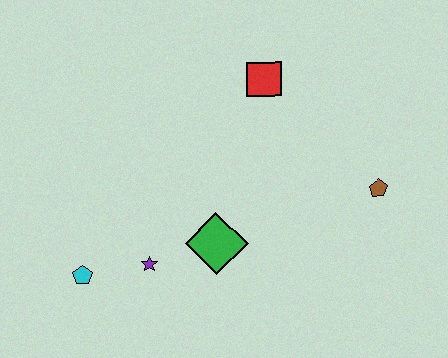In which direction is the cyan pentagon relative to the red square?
The cyan pentagon is below the red square.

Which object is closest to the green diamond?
The purple star is closest to the green diamond.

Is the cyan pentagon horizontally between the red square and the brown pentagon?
No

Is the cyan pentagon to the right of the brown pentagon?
No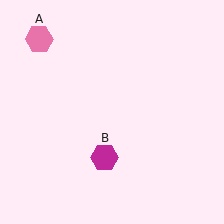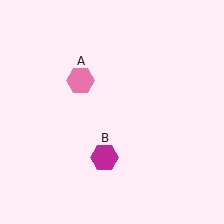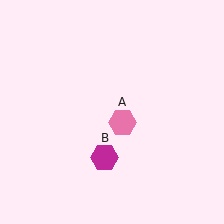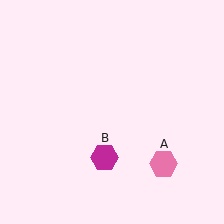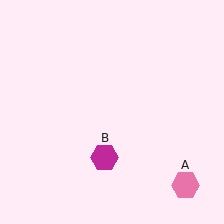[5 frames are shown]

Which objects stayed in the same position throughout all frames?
Magenta hexagon (object B) remained stationary.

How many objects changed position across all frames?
1 object changed position: pink hexagon (object A).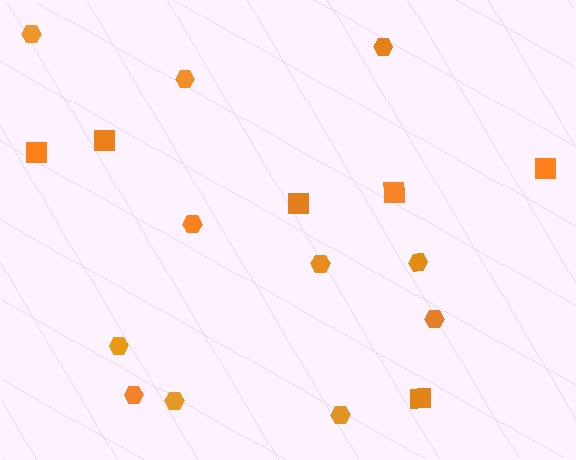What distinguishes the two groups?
There are 2 groups: one group of squares (6) and one group of hexagons (11).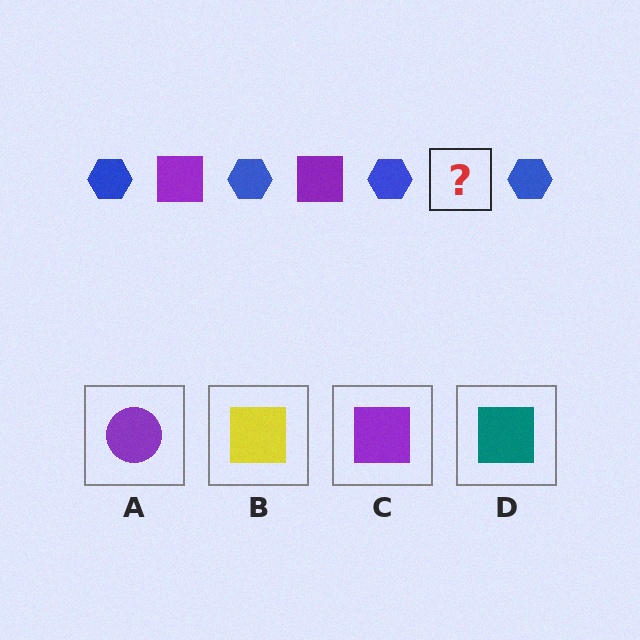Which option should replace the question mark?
Option C.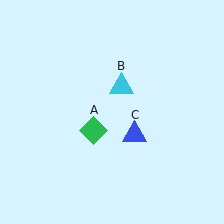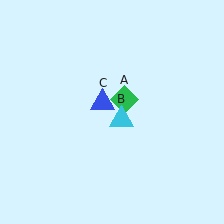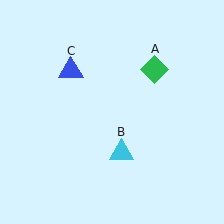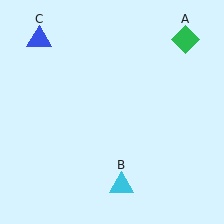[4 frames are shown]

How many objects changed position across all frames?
3 objects changed position: green diamond (object A), cyan triangle (object B), blue triangle (object C).